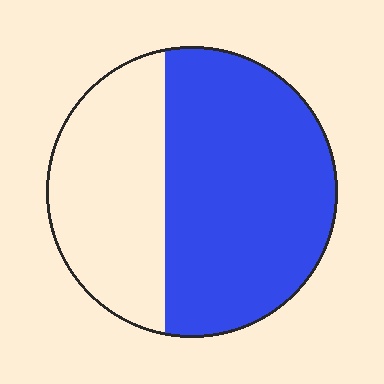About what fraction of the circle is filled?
About five eighths (5/8).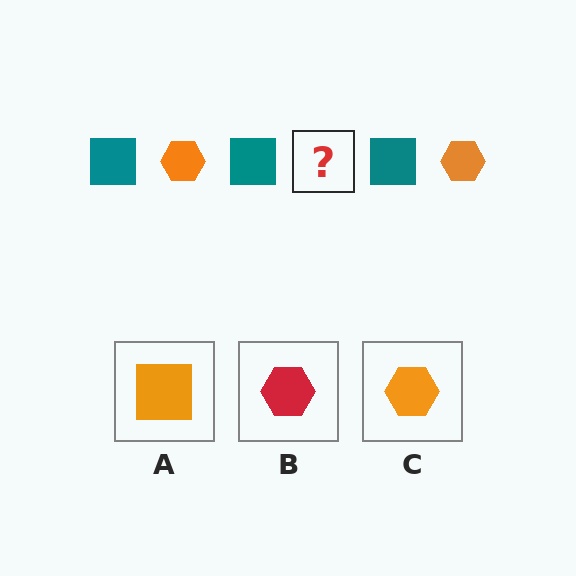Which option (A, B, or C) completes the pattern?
C.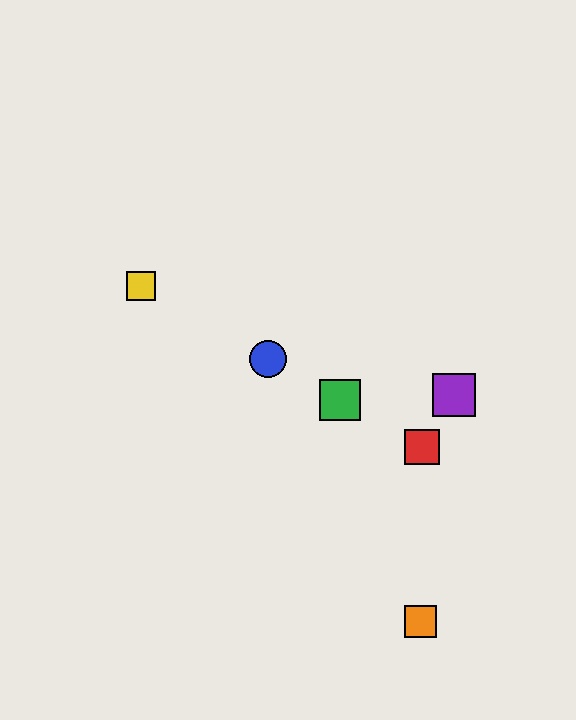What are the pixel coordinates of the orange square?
The orange square is at (420, 622).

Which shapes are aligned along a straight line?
The red square, the blue circle, the green square, the yellow square are aligned along a straight line.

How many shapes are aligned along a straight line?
4 shapes (the red square, the blue circle, the green square, the yellow square) are aligned along a straight line.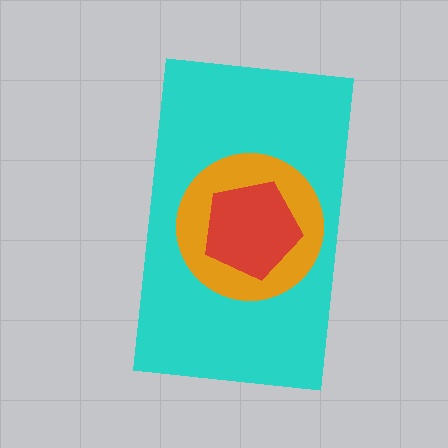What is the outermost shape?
The cyan rectangle.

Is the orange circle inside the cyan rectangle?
Yes.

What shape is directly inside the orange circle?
The red pentagon.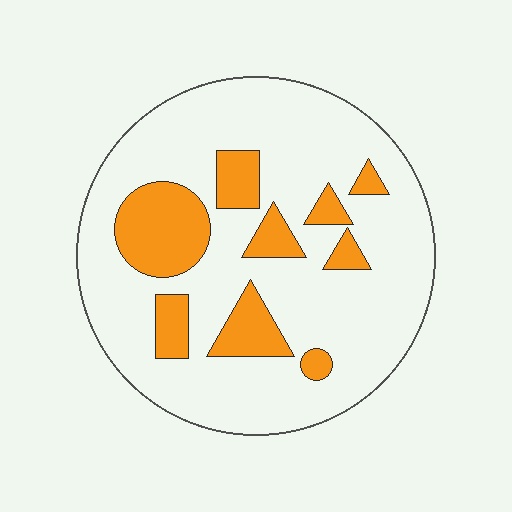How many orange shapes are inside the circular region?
9.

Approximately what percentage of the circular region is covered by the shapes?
Approximately 20%.